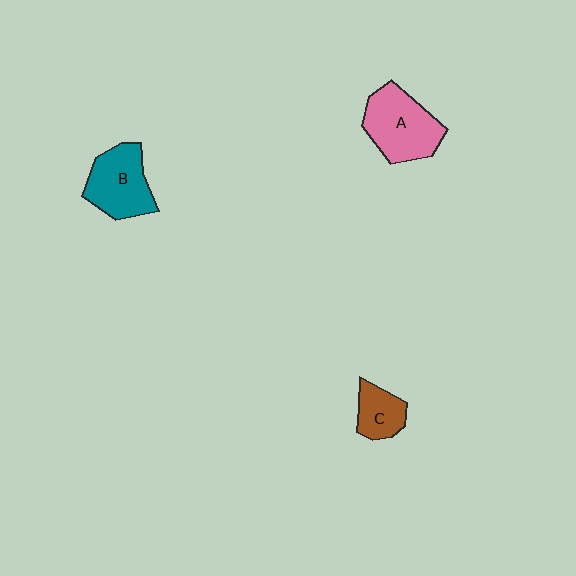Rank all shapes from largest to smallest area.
From largest to smallest: A (pink), B (teal), C (brown).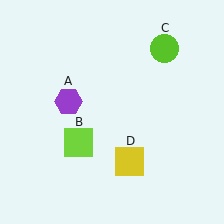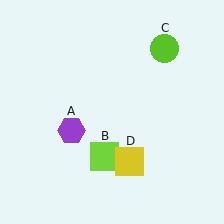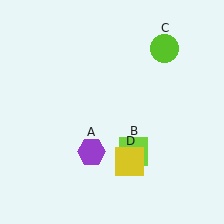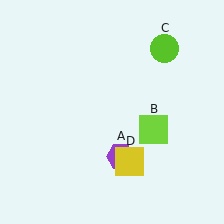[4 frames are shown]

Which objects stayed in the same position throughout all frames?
Lime circle (object C) and yellow square (object D) remained stationary.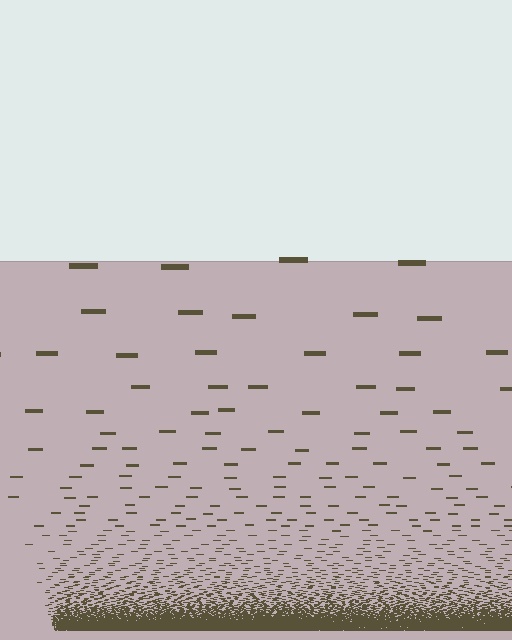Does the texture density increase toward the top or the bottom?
Density increases toward the bottom.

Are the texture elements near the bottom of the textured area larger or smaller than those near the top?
Smaller. The gradient is inverted — elements near the bottom are smaller and denser.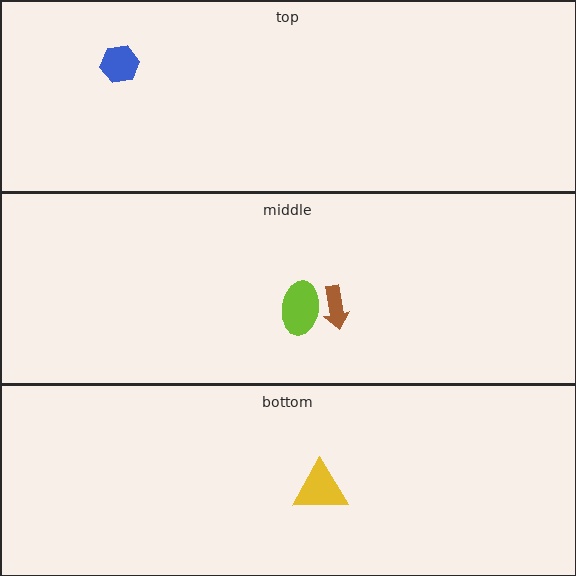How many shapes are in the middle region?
2.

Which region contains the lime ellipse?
The middle region.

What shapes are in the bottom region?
The yellow triangle.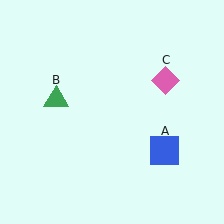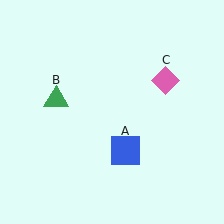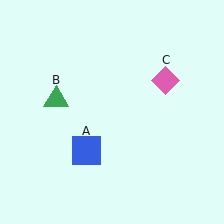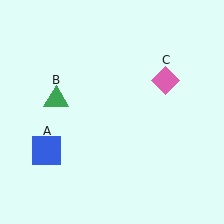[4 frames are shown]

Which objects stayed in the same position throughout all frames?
Green triangle (object B) and pink diamond (object C) remained stationary.